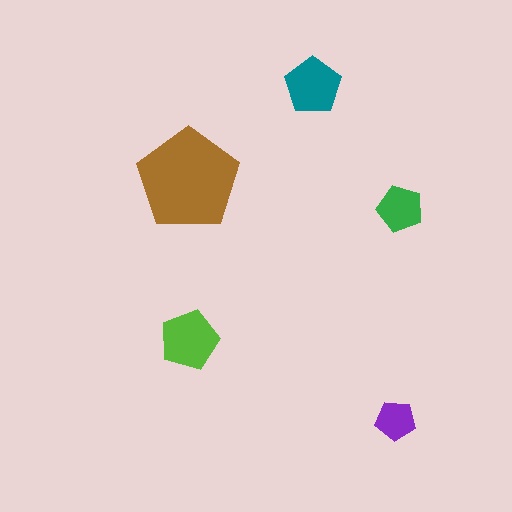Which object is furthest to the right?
The green pentagon is rightmost.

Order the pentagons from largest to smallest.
the brown one, the lime one, the teal one, the green one, the purple one.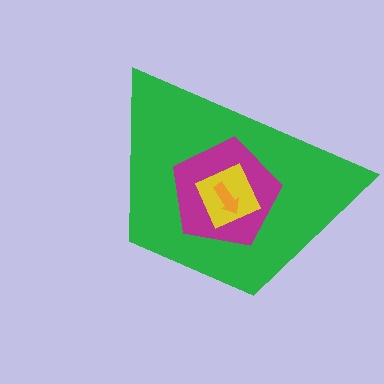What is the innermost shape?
The orange arrow.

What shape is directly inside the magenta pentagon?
The yellow diamond.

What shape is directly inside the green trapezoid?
The magenta pentagon.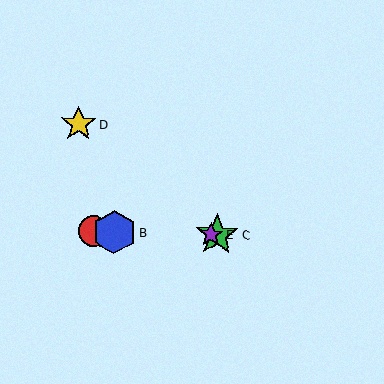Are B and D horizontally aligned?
No, B is at y≈232 and D is at y≈124.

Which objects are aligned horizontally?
Objects A, B, C, E are aligned horizontally.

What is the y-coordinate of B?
Object B is at y≈232.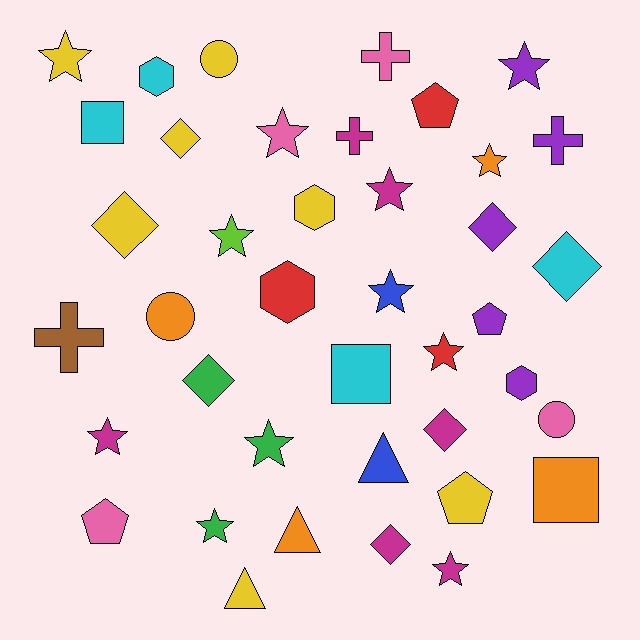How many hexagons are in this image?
There are 4 hexagons.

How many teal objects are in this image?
There are no teal objects.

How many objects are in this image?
There are 40 objects.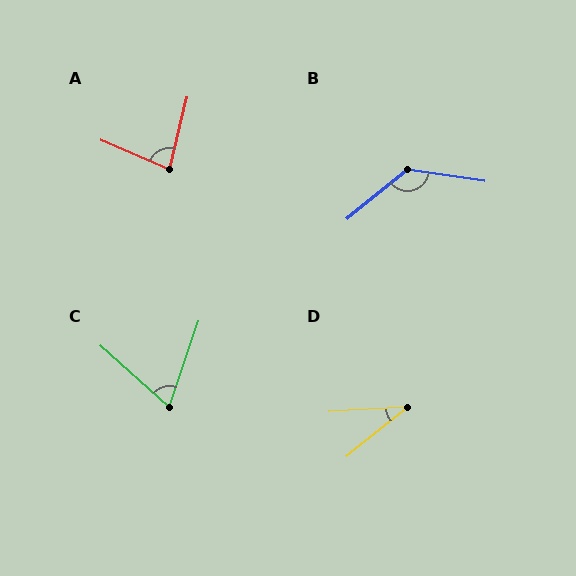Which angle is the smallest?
D, at approximately 36 degrees.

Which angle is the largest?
B, at approximately 132 degrees.